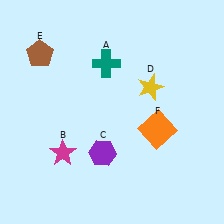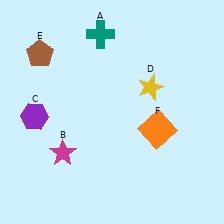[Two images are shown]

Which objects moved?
The objects that moved are: the teal cross (A), the purple hexagon (C).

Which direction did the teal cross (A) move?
The teal cross (A) moved up.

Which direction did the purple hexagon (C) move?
The purple hexagon (C) moved left.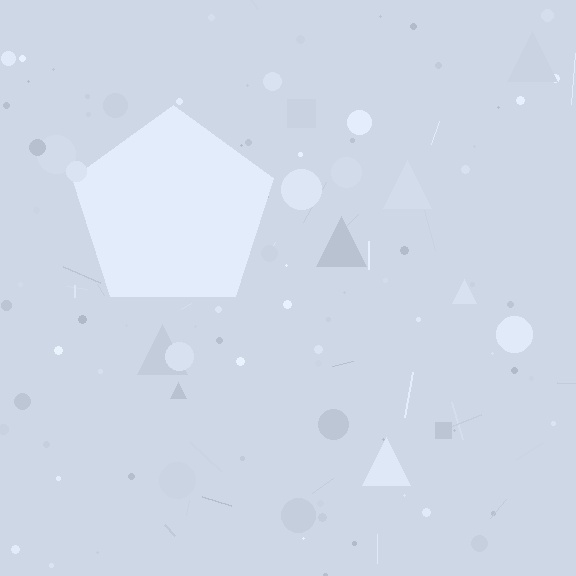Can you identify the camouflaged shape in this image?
The camouflaged shape is a pentagon.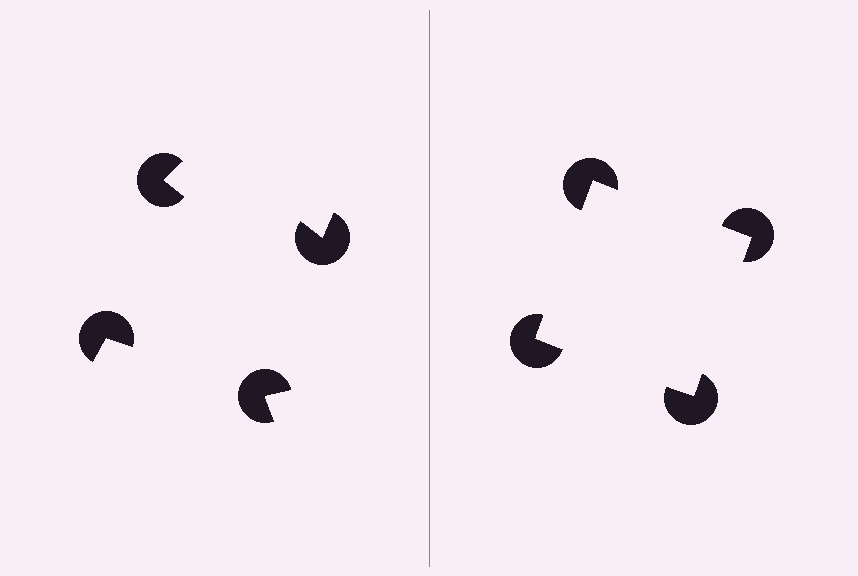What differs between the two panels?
The pac-man discs are positioned identically on both sides; only the wedge orientations differ. On the right they align to a square; on the left they are misaligned.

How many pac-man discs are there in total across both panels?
8 — 4 on each side.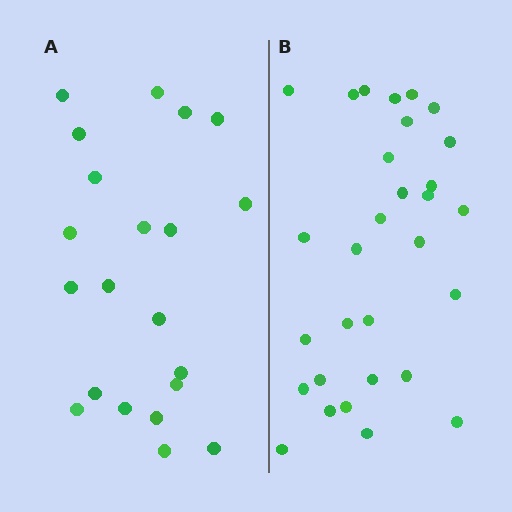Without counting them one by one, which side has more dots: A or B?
Region B (the right region) has more dots.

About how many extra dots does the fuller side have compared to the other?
Region B has roughly 8 or so more dots than region A.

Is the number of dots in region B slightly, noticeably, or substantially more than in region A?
Region B has noticeably more, but not dramatically so. The ratio is roughly 1.4 to 1.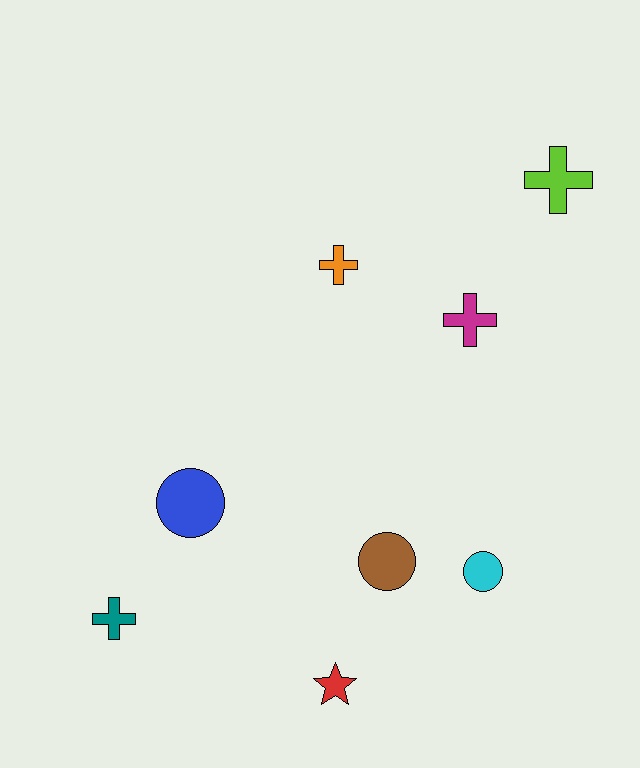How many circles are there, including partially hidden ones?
There are 3 circles.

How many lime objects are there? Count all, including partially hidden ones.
There is 1 lime object.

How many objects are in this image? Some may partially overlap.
There are 8 objects.